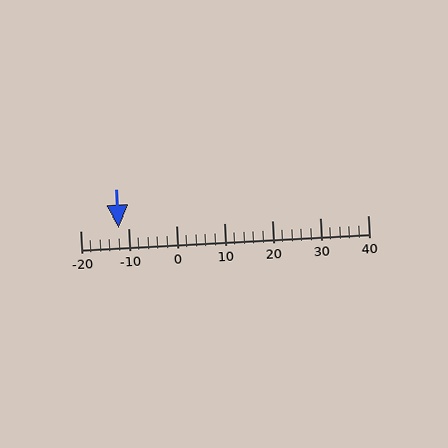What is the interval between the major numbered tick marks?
The major tick marks are spaced 10 units apart.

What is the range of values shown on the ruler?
The ruler shows values from -20 to 40.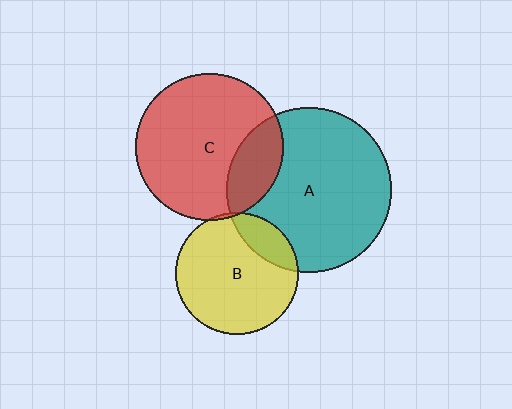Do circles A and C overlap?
Yes.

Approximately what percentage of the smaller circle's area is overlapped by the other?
Approximately 20%.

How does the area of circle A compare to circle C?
Approximately 1.2 times.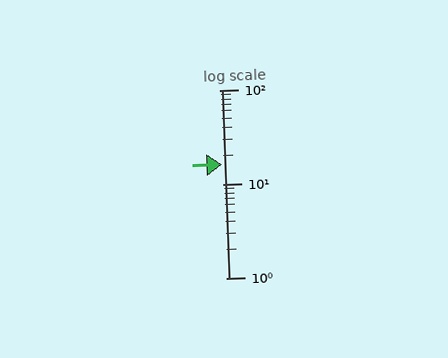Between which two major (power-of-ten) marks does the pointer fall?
The pointer is between 10 and 100.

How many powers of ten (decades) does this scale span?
The scale spans 2 decades, from 1 to 100.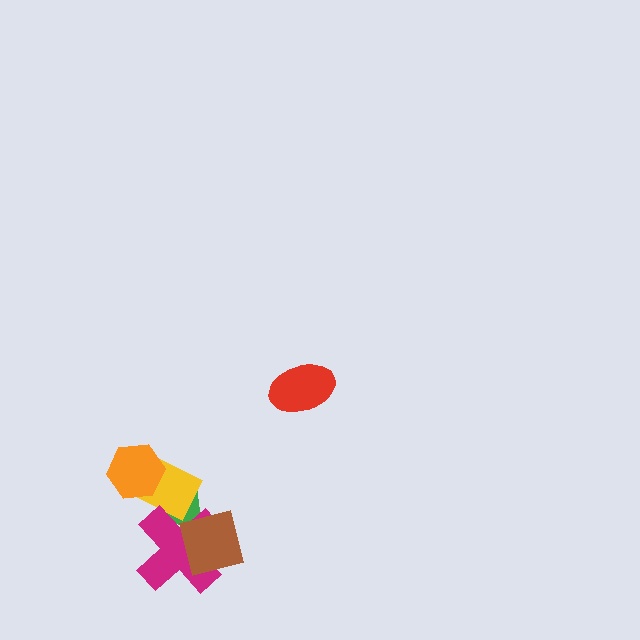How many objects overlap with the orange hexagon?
1 object overlaps with the orange hexagon.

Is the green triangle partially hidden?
Yes, it is partially covered by another shape.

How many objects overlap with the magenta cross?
3 objects overlap with the magenta cross.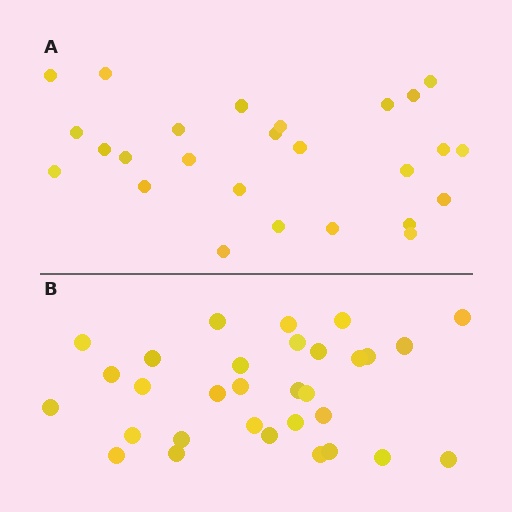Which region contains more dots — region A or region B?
Region B (the bottom region) has more dots.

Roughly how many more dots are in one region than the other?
Region B has about 5 more dots than region A.